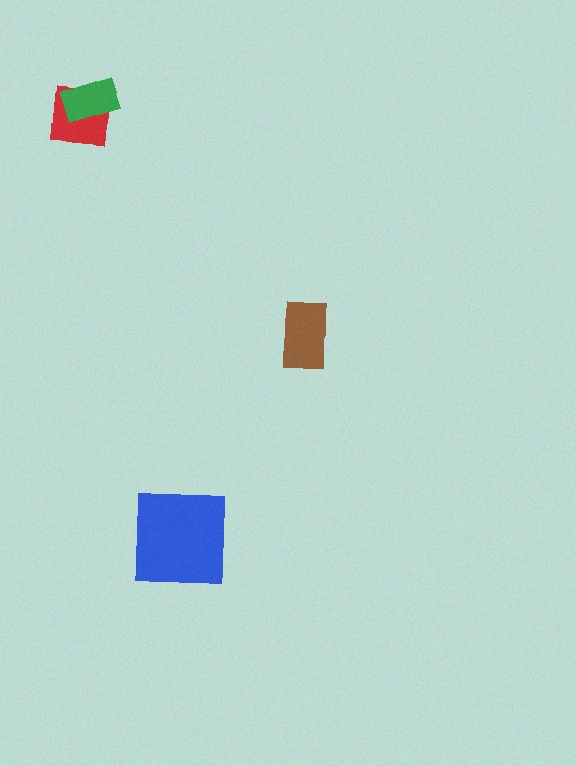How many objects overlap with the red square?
1 object overlaps with the red square.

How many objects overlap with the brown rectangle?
0 objects overlap with the brown rectangle.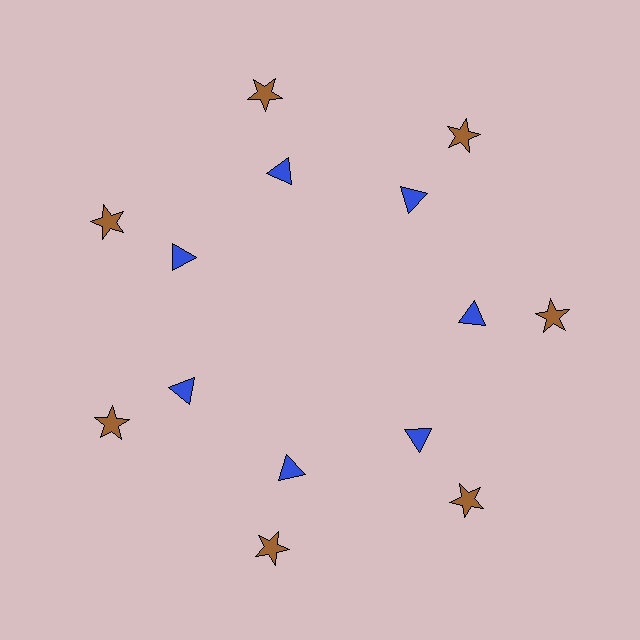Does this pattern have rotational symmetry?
Yes, this pattern has 7-fold rotational symmetry. It looks the same after rotating 51 degrees around the center.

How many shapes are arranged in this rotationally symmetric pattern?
There are 14 shapes, arranged in 7 groups of 2.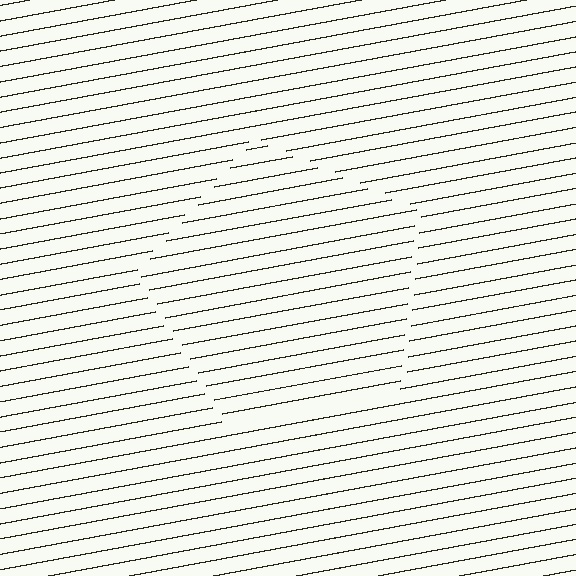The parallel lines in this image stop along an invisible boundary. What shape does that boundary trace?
An illusory pentagon. The interior of the shape contains the same grating, shifted by half a period — the contour is defined by the phase discontinuity where line-ends from the inner and outer gratings abut.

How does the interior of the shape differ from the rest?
The interior of the shape contains the same grating, shifted by half a period — the contour is defined by the phase discontinuity where line-ends from the inner and outer gratings abut.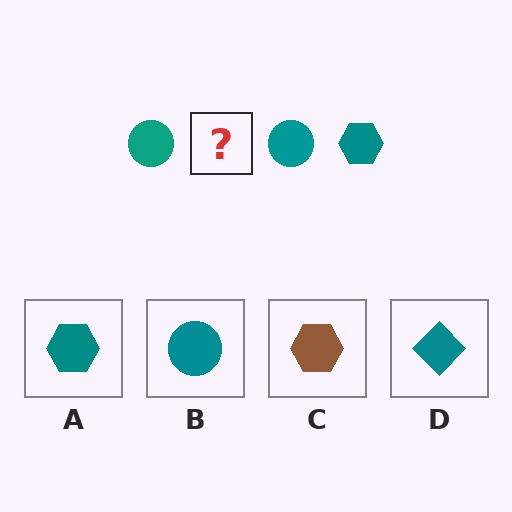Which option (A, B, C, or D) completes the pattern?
A.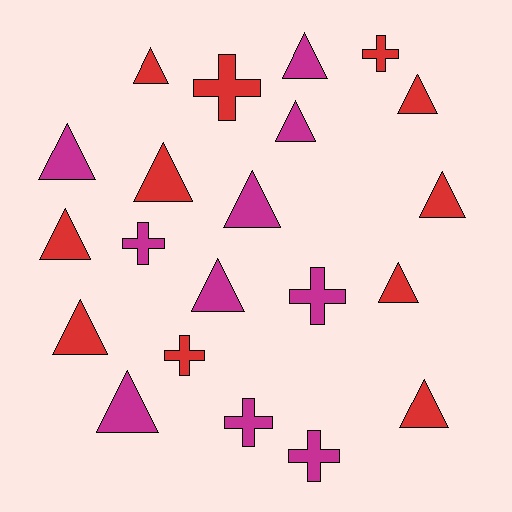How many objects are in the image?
There are 21 objects.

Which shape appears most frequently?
Triangle, with 14 objects.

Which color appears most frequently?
Red, with 11 objects.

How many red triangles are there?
There are 8 red triangles.